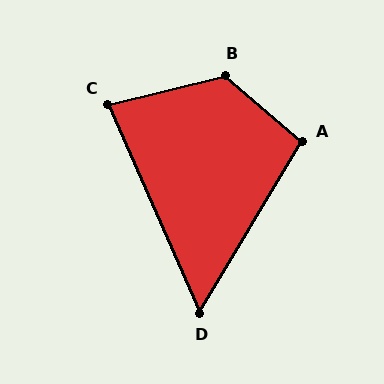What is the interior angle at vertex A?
Approximately 100 degrees (obtuse).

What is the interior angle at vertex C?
Approximately 80 degrees (acute).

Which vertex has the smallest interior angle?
D, at approximately 55 degrees.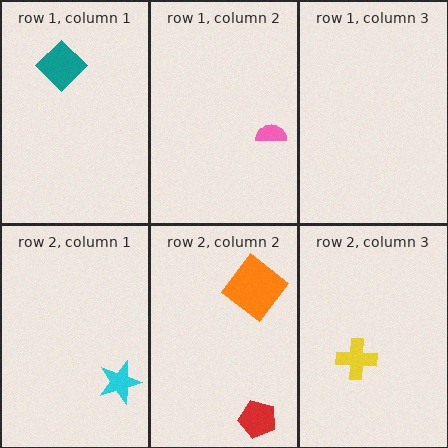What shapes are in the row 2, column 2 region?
The red pentagon, the orange diamond.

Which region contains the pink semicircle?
The row 1, column 2 region.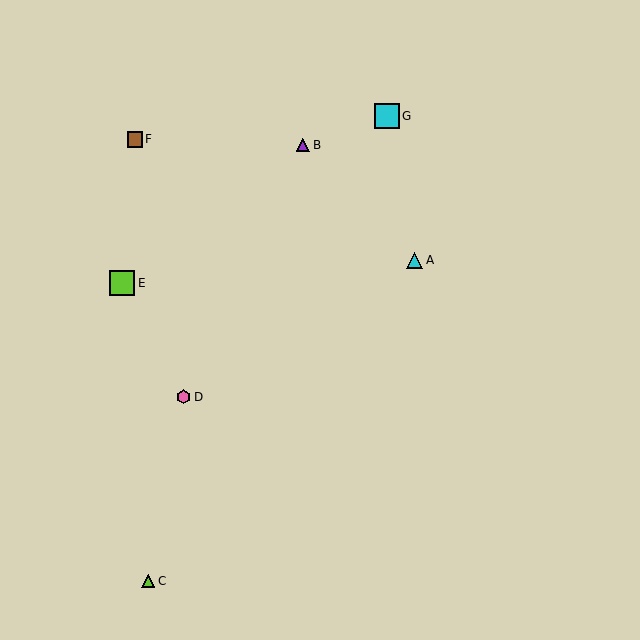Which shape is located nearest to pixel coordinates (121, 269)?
The lime square (labeled E) at (122, 283) is nearest to that location.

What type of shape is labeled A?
Shape A is a cyan triangle.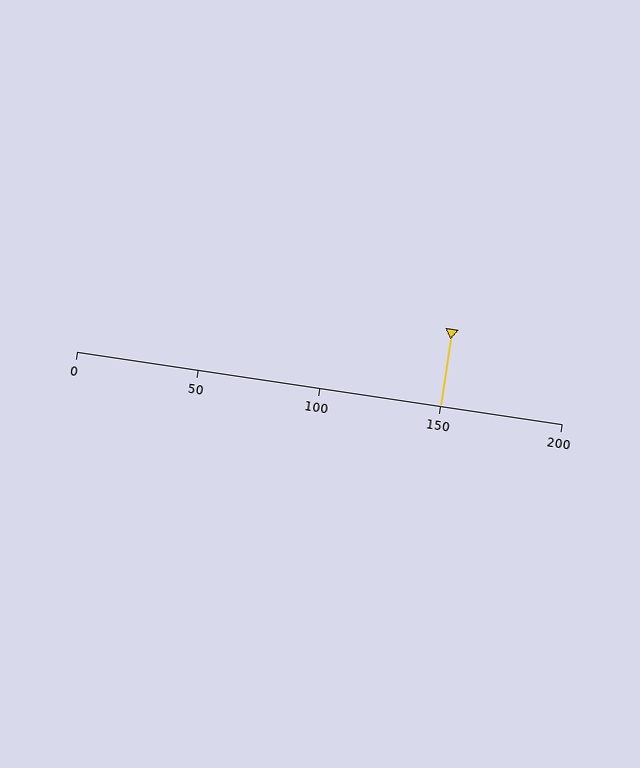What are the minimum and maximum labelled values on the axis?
The axis runs from 0 to 200.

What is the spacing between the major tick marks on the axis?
The major ticks are spaced 50 apart.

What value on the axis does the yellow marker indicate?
The marker indicates approximately 150.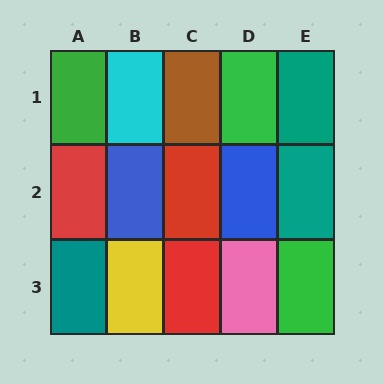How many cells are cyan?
1 cell is cyan.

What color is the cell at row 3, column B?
Yellow.